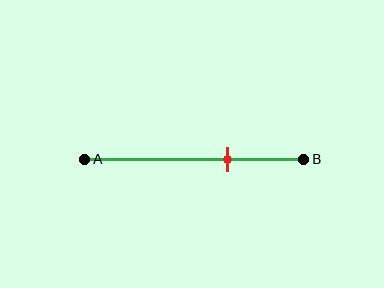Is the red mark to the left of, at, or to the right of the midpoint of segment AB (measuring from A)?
The red mark is to the right of the midpoint of segment AB.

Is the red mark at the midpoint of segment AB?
No, the mark is at about 65% from A, not at the 50% midpoint.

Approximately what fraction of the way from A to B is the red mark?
The red mark is approximately 65% of the way from A to B.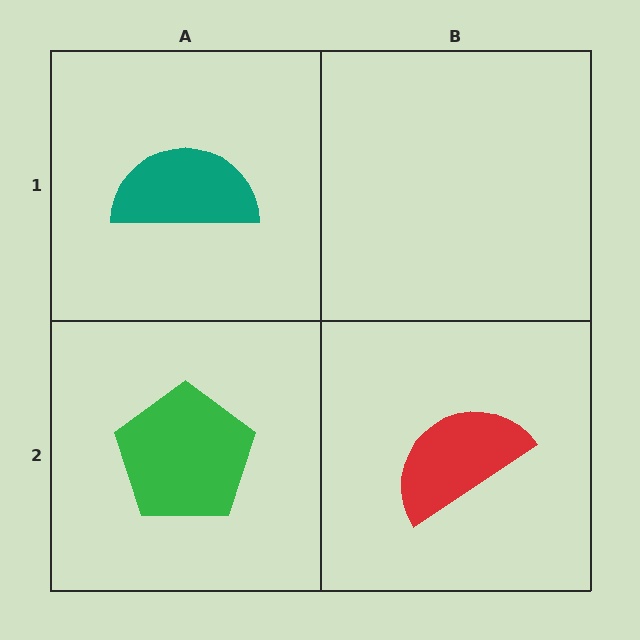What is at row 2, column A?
A green pentagon.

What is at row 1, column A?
A teal semicircle.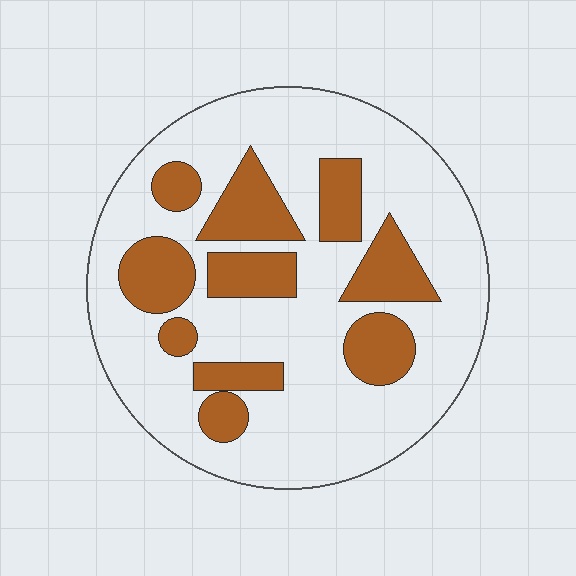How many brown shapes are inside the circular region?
10.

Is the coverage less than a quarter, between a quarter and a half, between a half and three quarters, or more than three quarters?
Between a quarter and a half.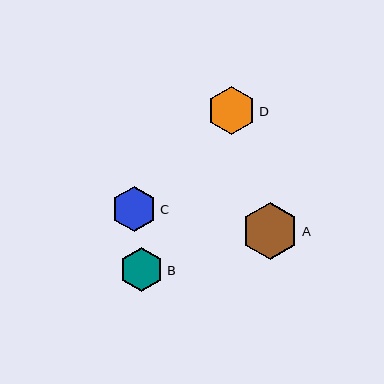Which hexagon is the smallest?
Hexagon B is the smallest with a size of approximately 44 pixels.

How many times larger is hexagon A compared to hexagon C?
Hexagon A is approximately 1.3 times the size of hexagon C.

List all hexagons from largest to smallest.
From largest to smallest: A, D, C, B.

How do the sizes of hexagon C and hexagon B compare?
Hexagon C and hexagon B are approximately the same size.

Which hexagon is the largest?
Hexagon A is the largest with a size of approximately 57 pixels.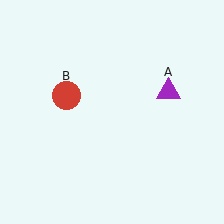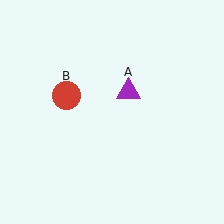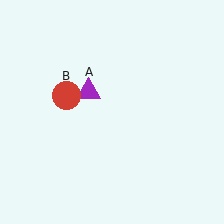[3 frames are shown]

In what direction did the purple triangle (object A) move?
The purple triangle (object A) moved left.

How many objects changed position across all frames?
1 object changed position: purple triangle (object A).